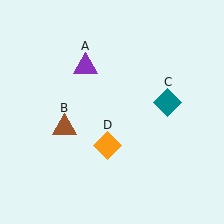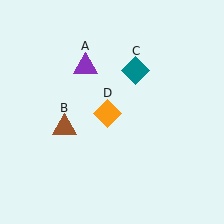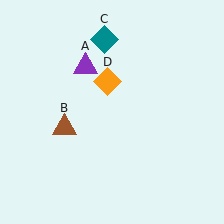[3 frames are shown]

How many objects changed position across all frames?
2 objects changed position: teal diamond (object C), orange diamond (object D).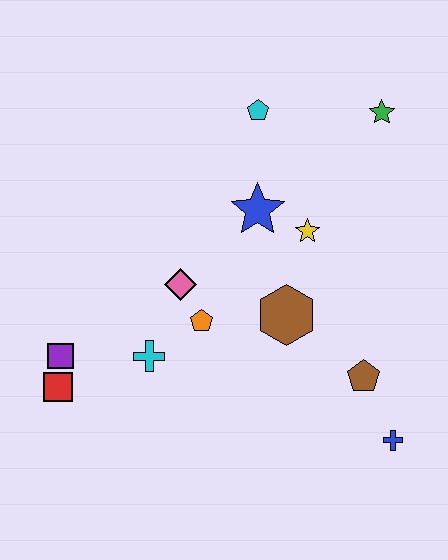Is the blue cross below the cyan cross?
Yes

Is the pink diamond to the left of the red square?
No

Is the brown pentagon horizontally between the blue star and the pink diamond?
No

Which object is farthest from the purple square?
The green star is farthest from the purple square.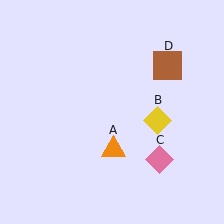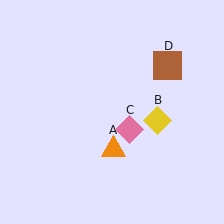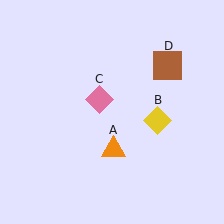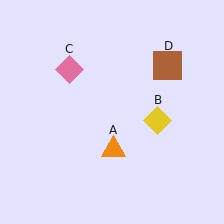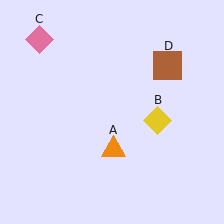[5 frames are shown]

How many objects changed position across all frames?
1 object changed position: pink diamond (object C).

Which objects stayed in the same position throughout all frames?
Orange triangle (object A) and yellow diamond (object B) and brown square (object D) remained stationary.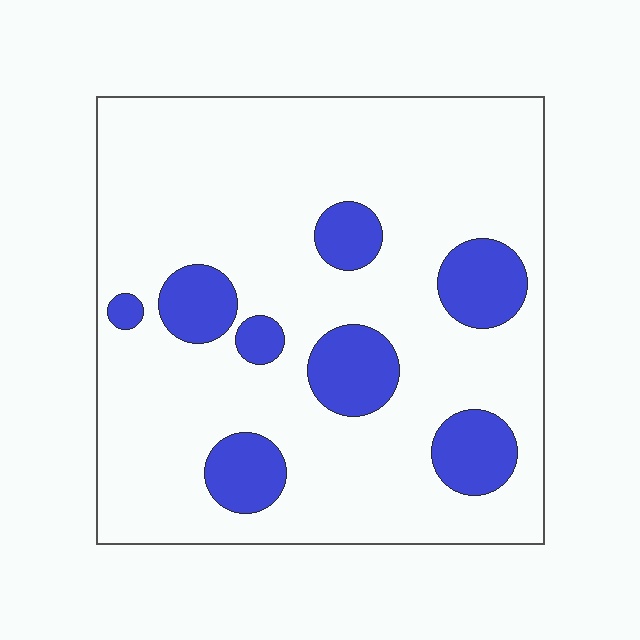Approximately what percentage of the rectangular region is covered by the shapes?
Approximately 20%.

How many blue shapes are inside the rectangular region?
8.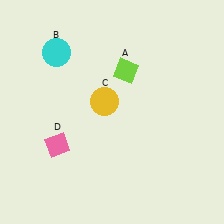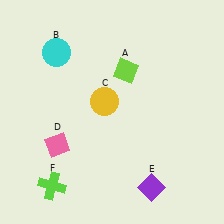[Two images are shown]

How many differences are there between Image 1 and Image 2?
There are 2 differences between the two images.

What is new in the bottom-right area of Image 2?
A purple diamond (E) was added in the bottom-right area of Image 2.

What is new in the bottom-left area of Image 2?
A lime cross (F) was added in the bottom-left area of Image 2.